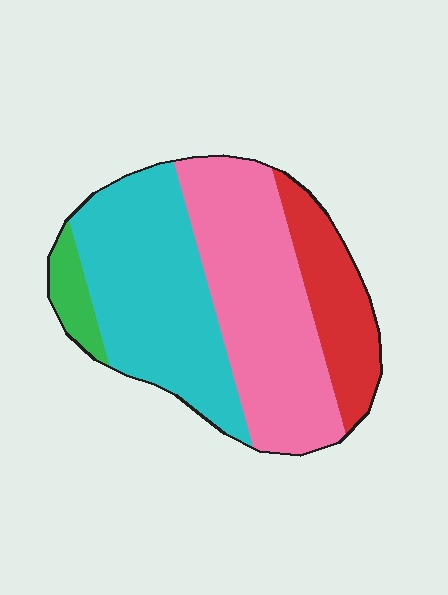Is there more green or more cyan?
Cyan.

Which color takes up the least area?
Green, at roughly 5%.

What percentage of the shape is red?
Red covers about 15% of the shape.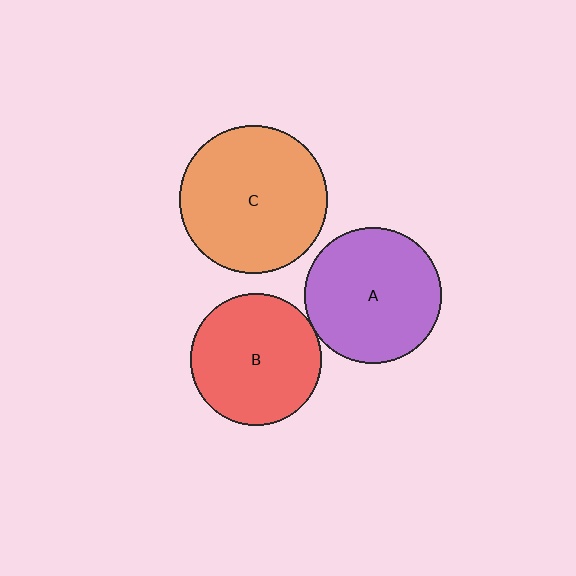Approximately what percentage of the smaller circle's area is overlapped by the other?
Approximately 5%.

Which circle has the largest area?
Circle C (orange).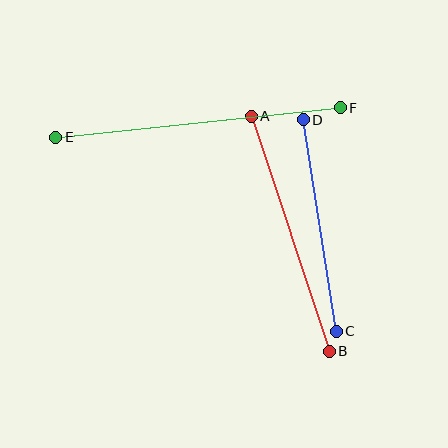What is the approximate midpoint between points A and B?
The midpoint is at approximately (290, 234) pixels.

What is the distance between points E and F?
The distance is approximately 286 pixels.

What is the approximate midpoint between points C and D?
The midpoint is at approximately (320, 226) pixels.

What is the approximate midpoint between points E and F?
The midpoint is at approximately (198, 122) pixels.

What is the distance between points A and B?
The distance is approximately 247 pixels.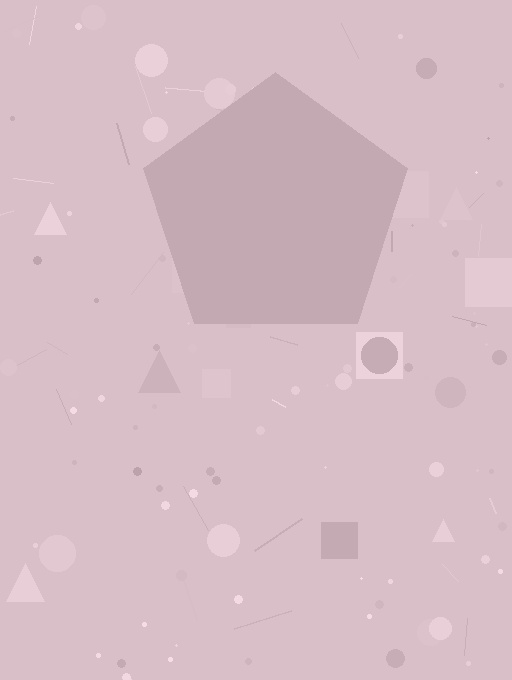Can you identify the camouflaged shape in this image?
The camouflaged shape is a pentagon.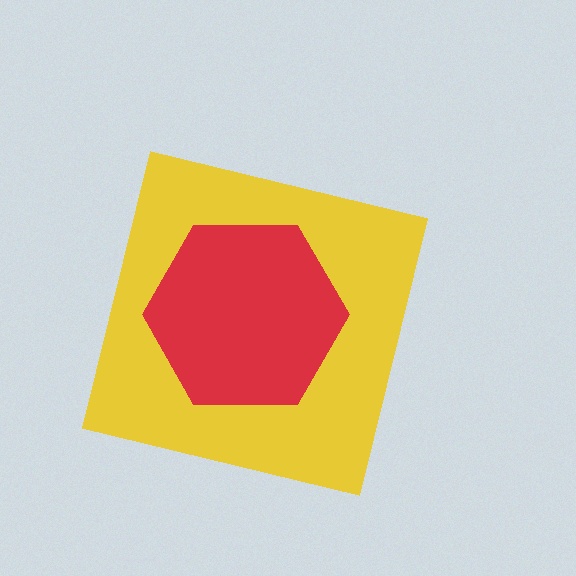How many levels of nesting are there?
2.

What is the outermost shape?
The yellow square.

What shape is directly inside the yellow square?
The red hexagon.